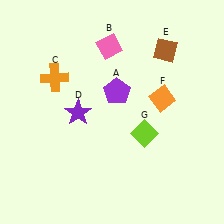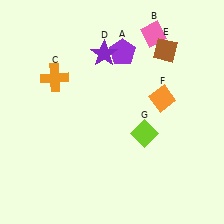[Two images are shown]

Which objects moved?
The objects that moved are: the purple pentagon (A), the pink diamond (B), the purple star (D).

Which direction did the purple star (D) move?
The purple star (D) moved up.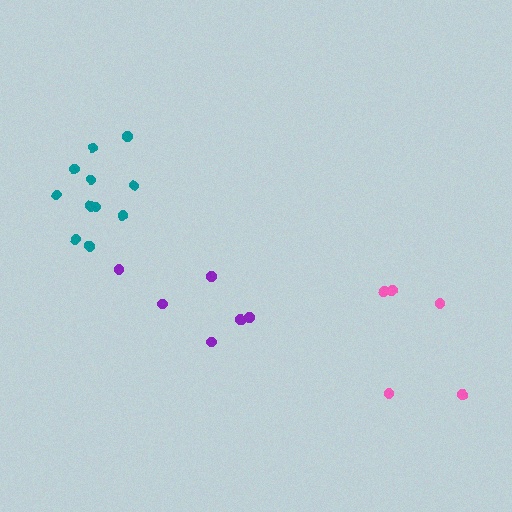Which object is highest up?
The teal cluster is topmost.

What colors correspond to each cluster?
The clusters are colored: pink, teal, purple.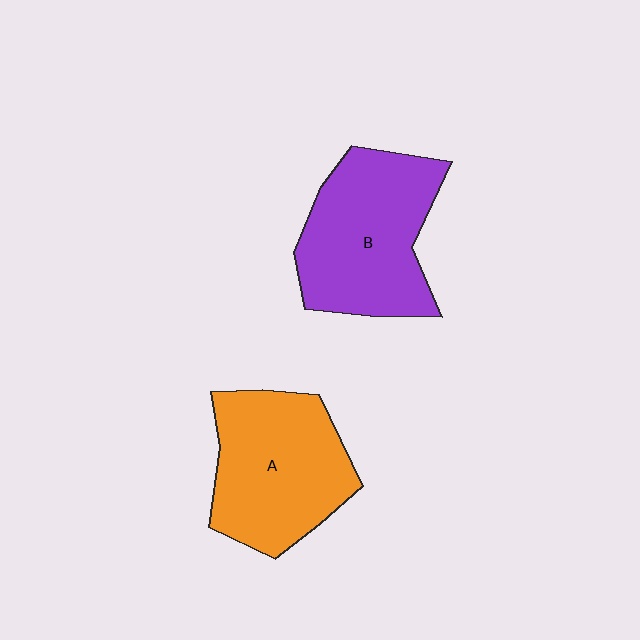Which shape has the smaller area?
Shape A (orange).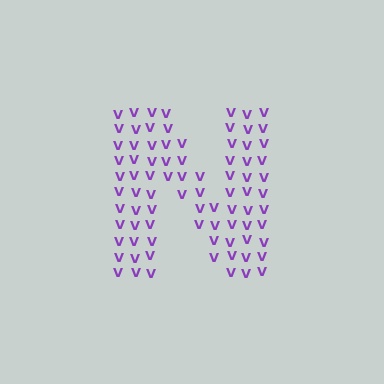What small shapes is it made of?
It is made of small letter V's.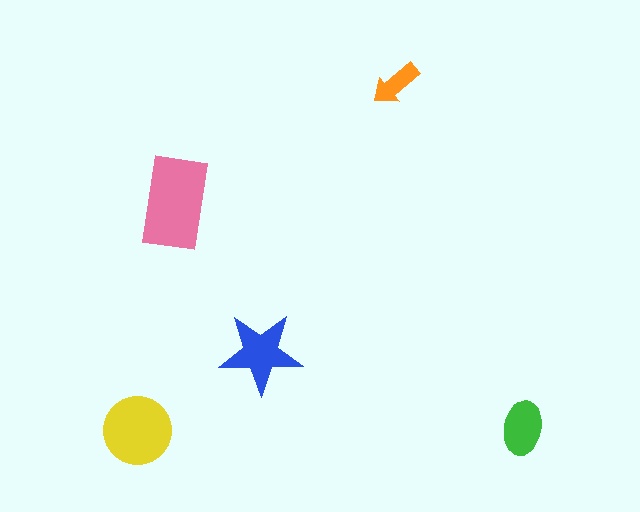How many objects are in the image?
There are 5 objects in the image.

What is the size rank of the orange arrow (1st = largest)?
5th.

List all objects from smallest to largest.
The orange arrow, the green ellipse, the blue star, the yellow circle, the pink rectangle.